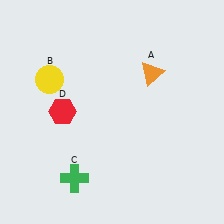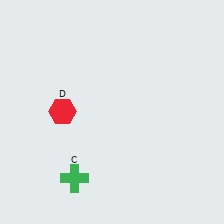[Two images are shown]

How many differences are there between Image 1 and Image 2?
There are 2 differences between the two images.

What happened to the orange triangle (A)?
The orange triangle (A) was removed in Image 2. It was in the top-right area of Image 1.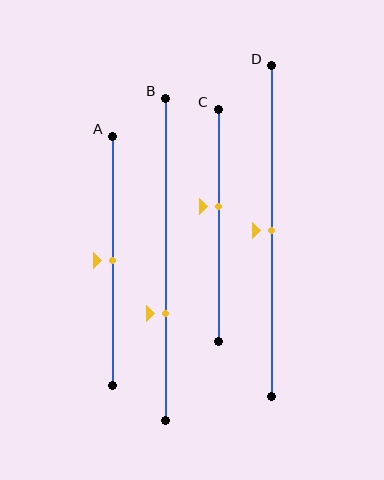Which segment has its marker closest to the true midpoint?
Segment A has its marker closest to the true midpoint.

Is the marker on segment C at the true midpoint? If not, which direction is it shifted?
No, the marker on segment C is shifted upward by about 8% of the segment length.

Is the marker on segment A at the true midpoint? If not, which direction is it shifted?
Yes, the marker on segment A is at the true midpoint.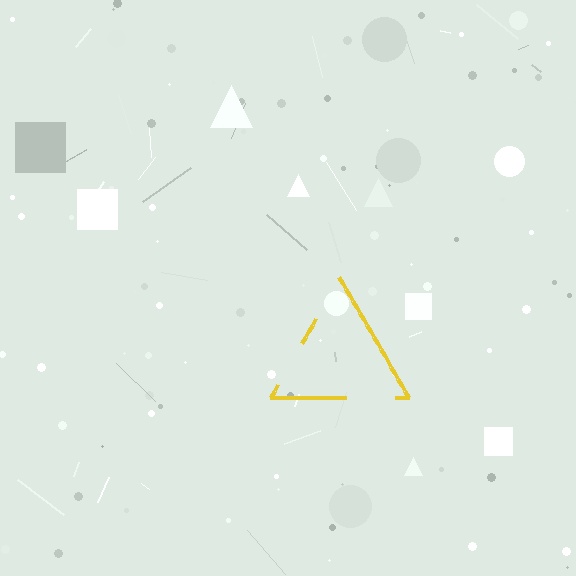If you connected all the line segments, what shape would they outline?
They would outline a triangle.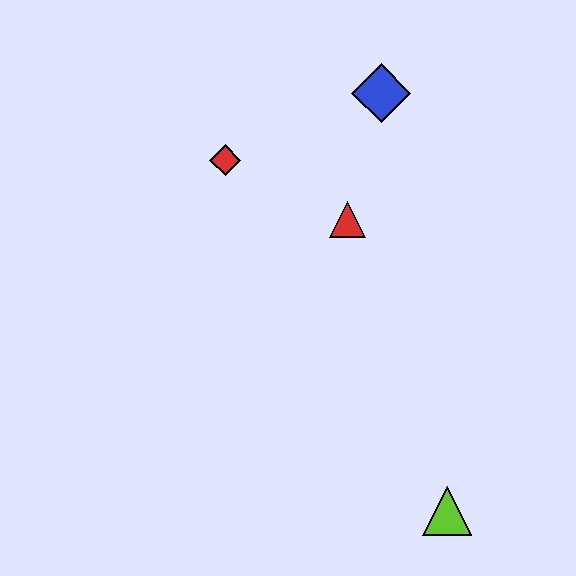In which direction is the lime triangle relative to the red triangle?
The lime triangle is below the red triangle.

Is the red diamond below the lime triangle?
No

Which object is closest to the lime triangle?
The red triangle is closest to the lime triangle.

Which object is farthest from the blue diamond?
The lime triangle is farthest from the blue diamond.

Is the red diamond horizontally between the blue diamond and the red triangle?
No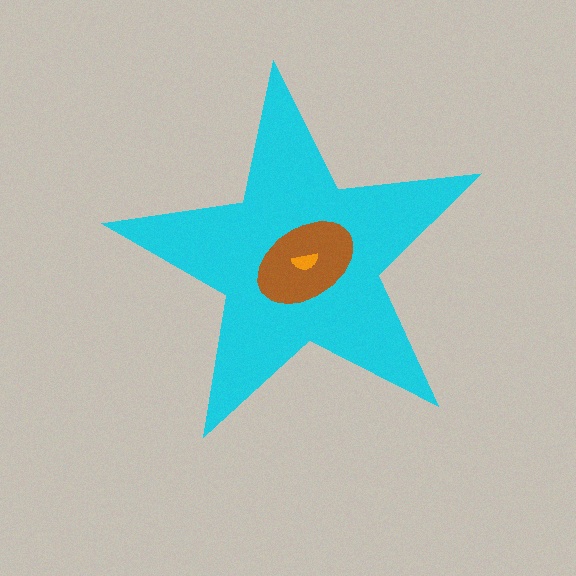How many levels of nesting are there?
3.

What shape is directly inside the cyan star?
The brown ellipse.